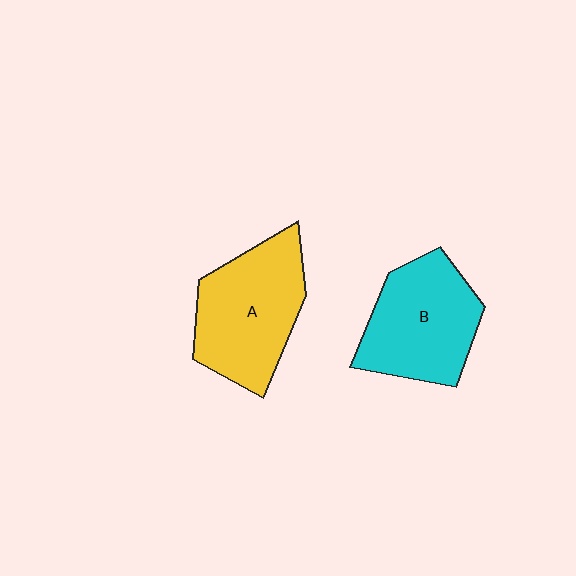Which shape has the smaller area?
Shape B (cyan).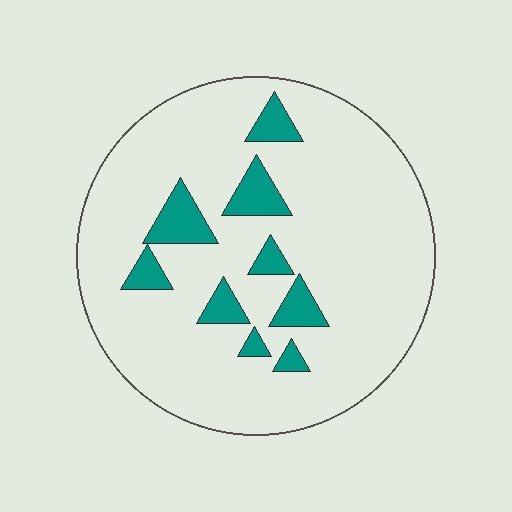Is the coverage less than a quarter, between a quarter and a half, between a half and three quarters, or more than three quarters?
Less than a quarter.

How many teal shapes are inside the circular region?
9.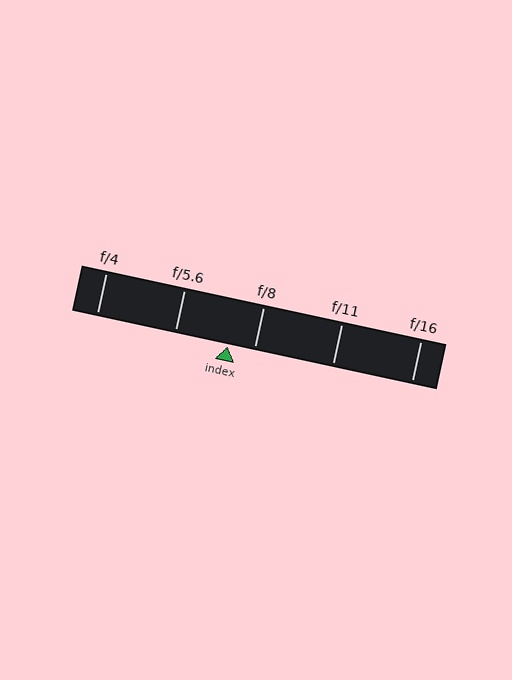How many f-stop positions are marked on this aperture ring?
There are 5 f-stop positions marked.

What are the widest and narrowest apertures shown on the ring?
The widest aperture shown is f/4 and the narrowest is f/16.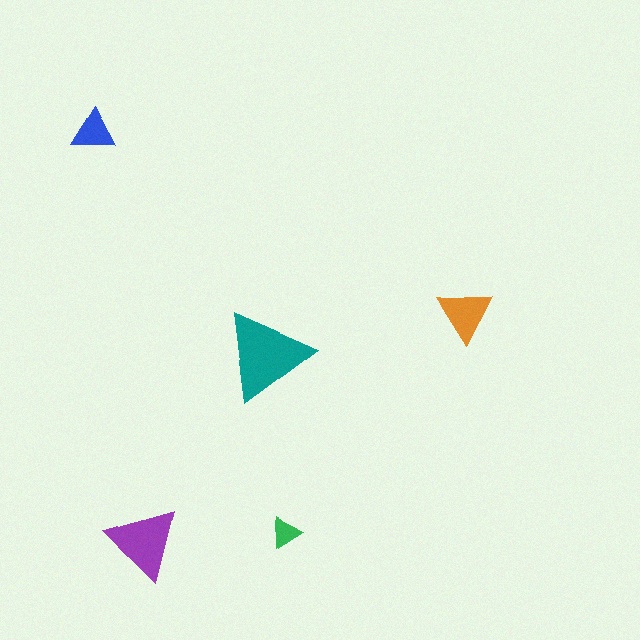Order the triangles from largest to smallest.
the teal one, the purple one, the orange one, the blue one, the green one.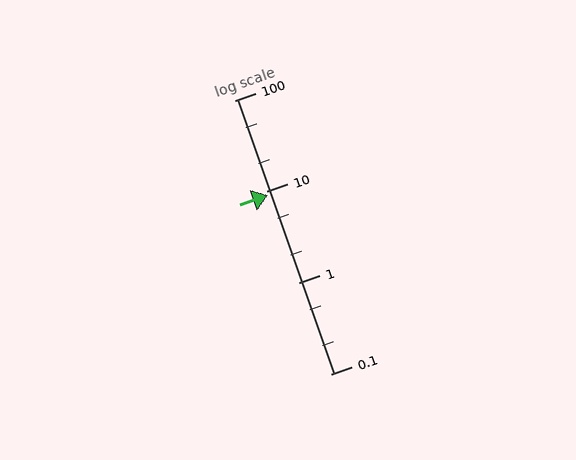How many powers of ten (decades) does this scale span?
The scale spans 3 decades, from 0.1 to 100.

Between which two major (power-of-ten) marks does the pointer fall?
The pointer is between 1 and 10.